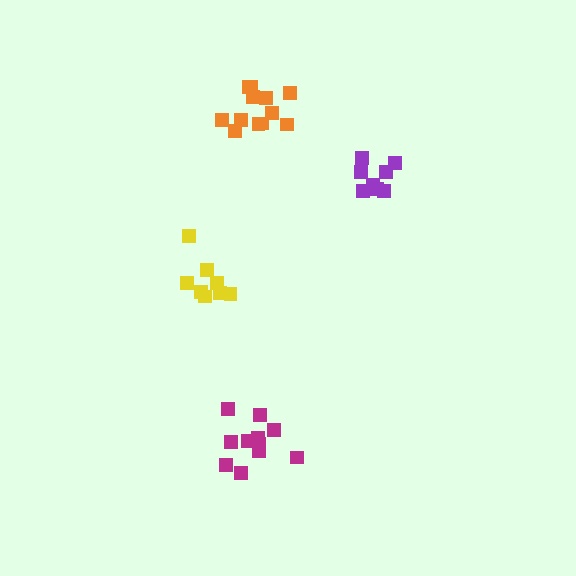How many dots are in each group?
Group 1: 8 dots, Group 2: 8 dots, Group 3: 12 dots, Group 4: 12 dots (40 total).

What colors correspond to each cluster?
The clusters are colored: purple, yellow, orange, magenta.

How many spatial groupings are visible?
There are 4 spatial groupings.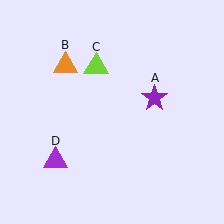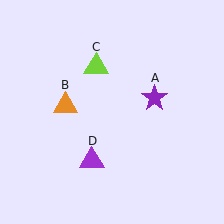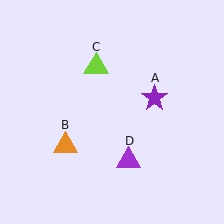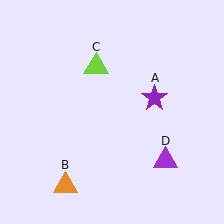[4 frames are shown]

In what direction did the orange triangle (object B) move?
The orange triangle (object B) moved down.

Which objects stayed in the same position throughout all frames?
Purple star (object A) and lime triangle (object C) remained stationary.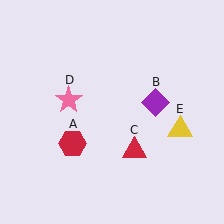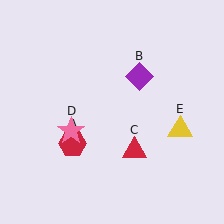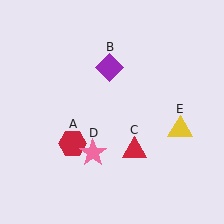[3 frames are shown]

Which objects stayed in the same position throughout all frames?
Red hexagon (object A) and red triangle (object C) and yellow triangle (object E) remained stationary.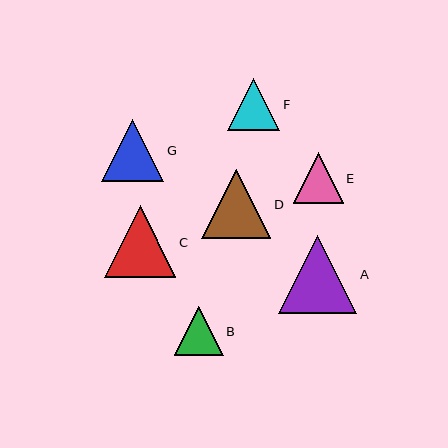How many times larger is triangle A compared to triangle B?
Triangle A is approximately 1.6 times the size of triangle B.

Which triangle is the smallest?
Triangle B is the smallest with a size of approximately 49 pixels.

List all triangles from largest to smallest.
From largest to smallest: A, C, D, G, F, E, B.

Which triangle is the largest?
Triangle A is the largest with a size of approximately 78 pixels.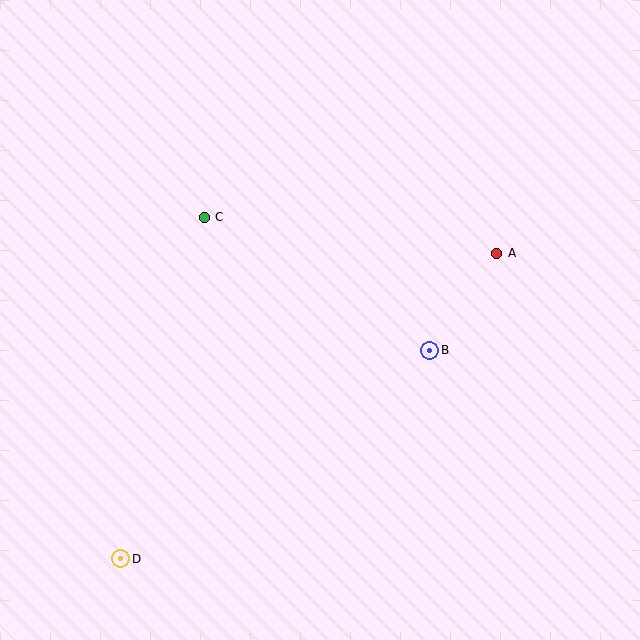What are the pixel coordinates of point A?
Point A is at (497, 253).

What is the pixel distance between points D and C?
The distance between D and C is 352 pixels.